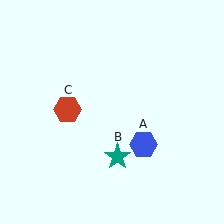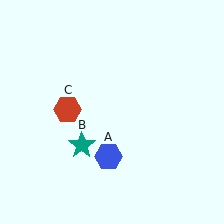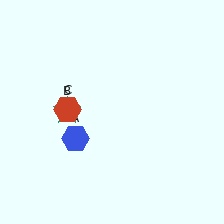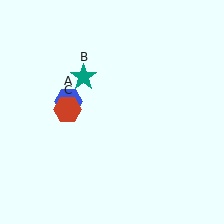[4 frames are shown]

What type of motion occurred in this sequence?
The blue hexagon (object A), teal star (object B) rotated clockwise around the center of the scene.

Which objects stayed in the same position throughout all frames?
Red hexagon (object C) remained stationary.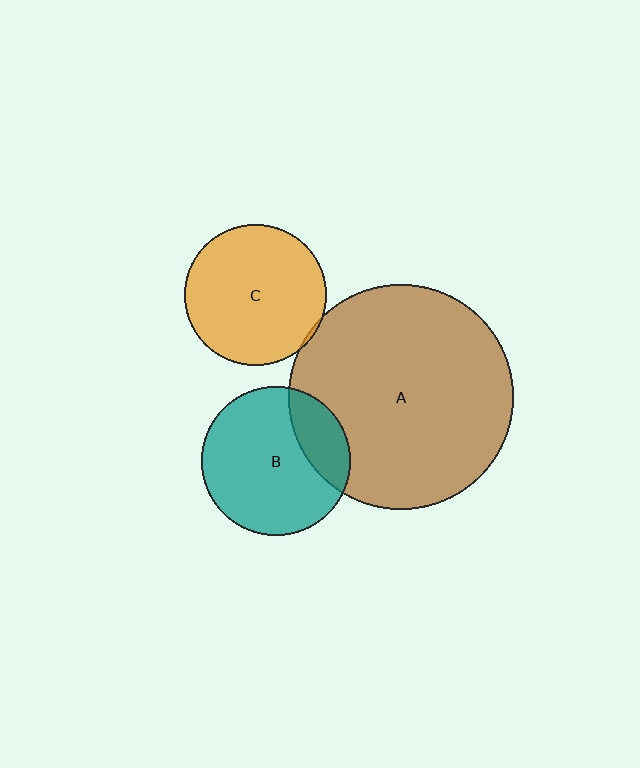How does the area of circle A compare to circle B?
Approximately 2.3 times.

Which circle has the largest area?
Circle A (brown).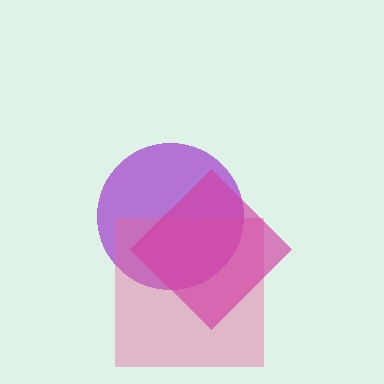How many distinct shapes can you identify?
There are 3 distinct shapes: a purple circle, a pink square, a magenta diamond.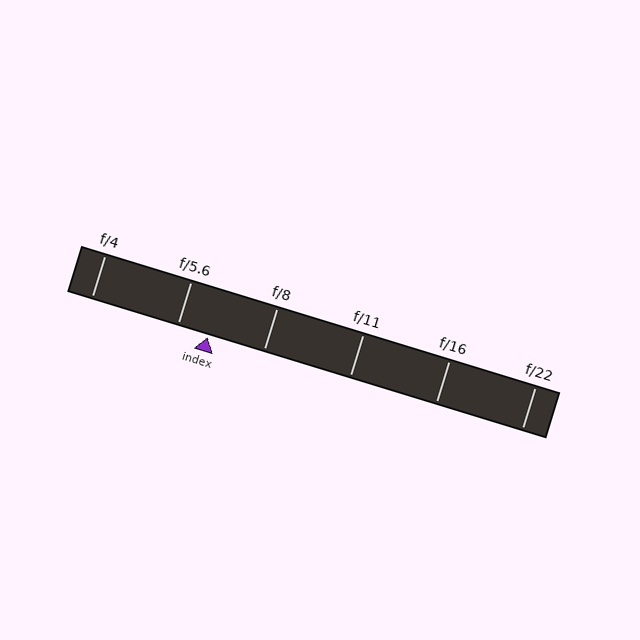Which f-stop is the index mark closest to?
The index mark is closest to f/5.6.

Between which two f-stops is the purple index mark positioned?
The index mark is between f/5.6 and f/8.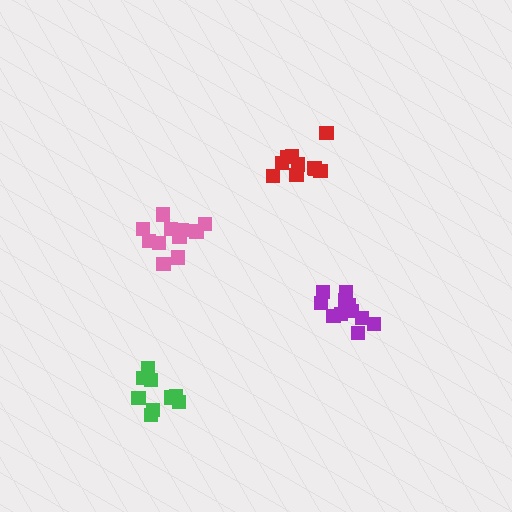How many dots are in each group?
Group 1: 11 dots, Group 2: 10 dots, Group 3: 11 dots, Group 4: 10 dots (42 total).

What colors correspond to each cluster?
The clusters are colored: purple, red, pink, green.